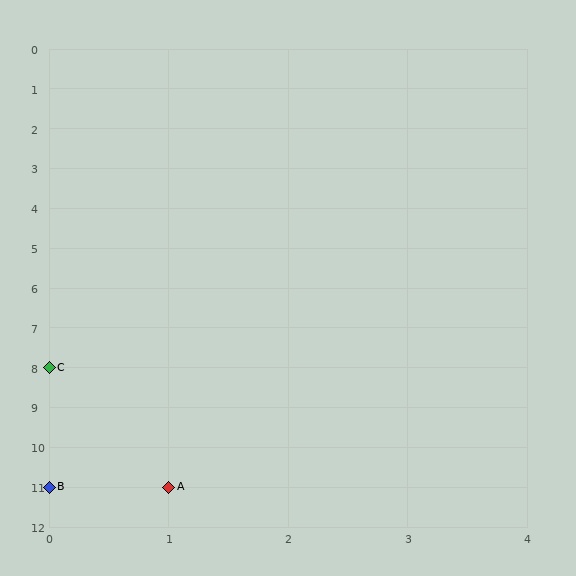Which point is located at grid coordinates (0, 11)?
Point B is at (0, 11).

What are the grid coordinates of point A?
Point A is at grid coordinates (1, 11).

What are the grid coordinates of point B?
Point B is at grid coordinates (0, 11).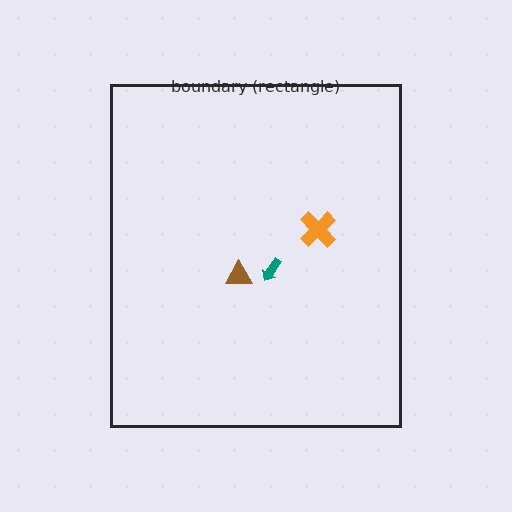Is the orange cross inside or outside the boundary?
Inside.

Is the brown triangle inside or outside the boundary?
Inside.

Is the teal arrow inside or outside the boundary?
Inside.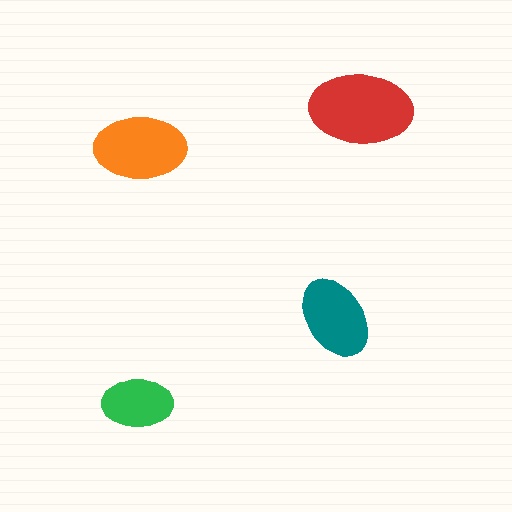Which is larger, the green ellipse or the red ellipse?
The red one.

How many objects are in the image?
There are 4 objects in the image.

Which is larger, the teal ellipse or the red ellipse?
The red one.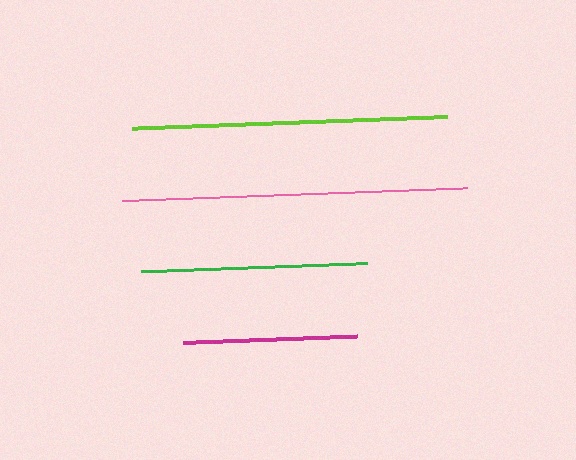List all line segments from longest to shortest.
From longest to shortest: pink, lime, green, magenta.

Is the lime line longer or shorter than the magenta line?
The lime line is longer than the magenta line.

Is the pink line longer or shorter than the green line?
The pink line is longer than the green line.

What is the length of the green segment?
The green segment is approximately 226 pixels long.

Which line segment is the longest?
The pink line is the longest at approximately 345 pixels.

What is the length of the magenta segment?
The magenta segment is approximately 174 pixels long.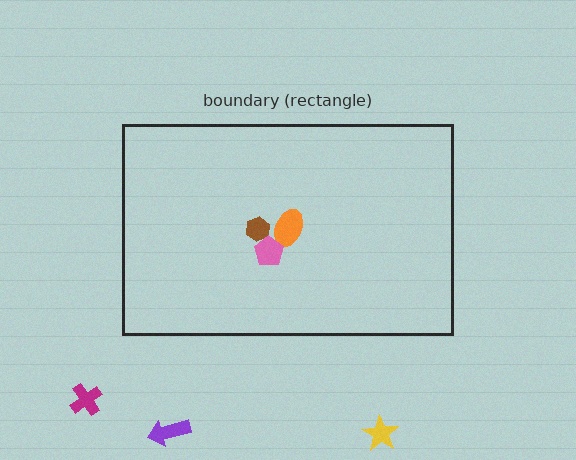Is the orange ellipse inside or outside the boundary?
Inside.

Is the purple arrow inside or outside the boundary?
Outside.